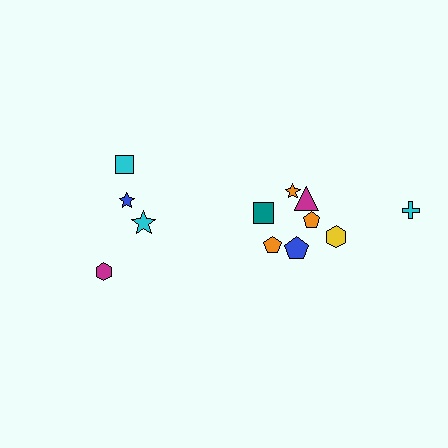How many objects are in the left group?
There are 4 objects.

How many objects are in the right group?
There are 8 objects.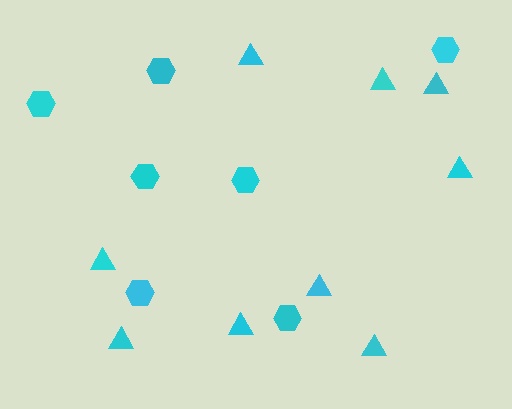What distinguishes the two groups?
There are 2 groups: one group of triangles (9) and one group of hexagons (7).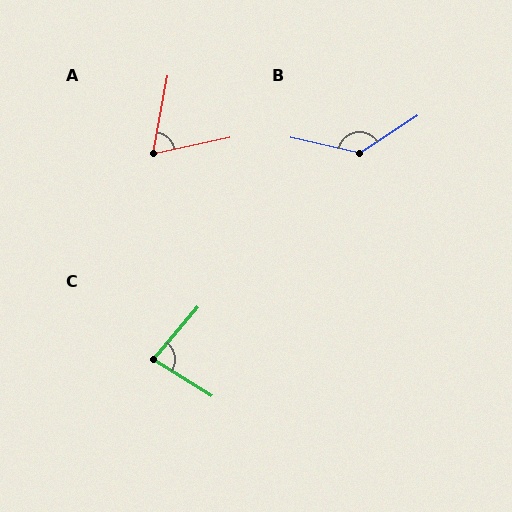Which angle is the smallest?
A, at approximately 67 degrees.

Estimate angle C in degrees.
Approximately 82 degrees.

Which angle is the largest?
B, at approximately 133 degrees.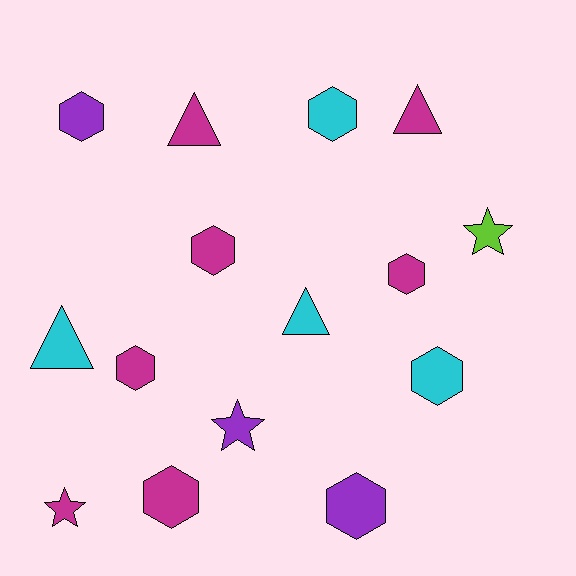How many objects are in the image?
There are 15 objects.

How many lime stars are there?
There is 1 lime star.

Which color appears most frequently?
Magenta, with 7 objects.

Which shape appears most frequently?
Hexagon, with 8 objects.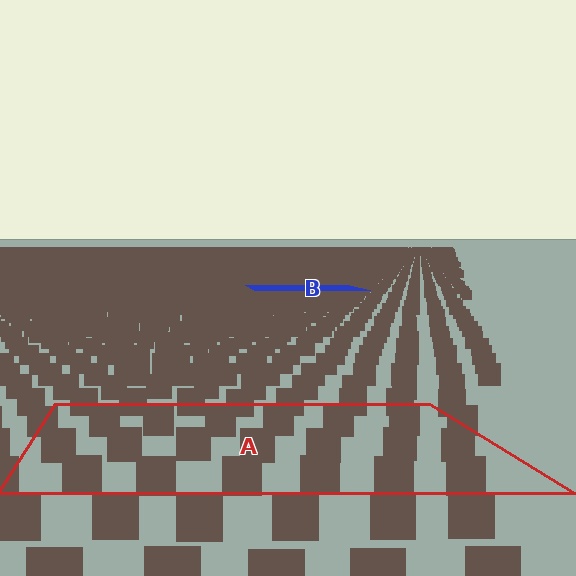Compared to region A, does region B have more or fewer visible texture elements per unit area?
Region B has more texture elements per unit area — they are packed more densely because it is farther away.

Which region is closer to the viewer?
Region A is closer. The texture elements there are larger and more spread out.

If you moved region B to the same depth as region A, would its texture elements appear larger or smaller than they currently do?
They would appear larger. At a closer depth, the same texture elements are projected at a bigger on-screen size.